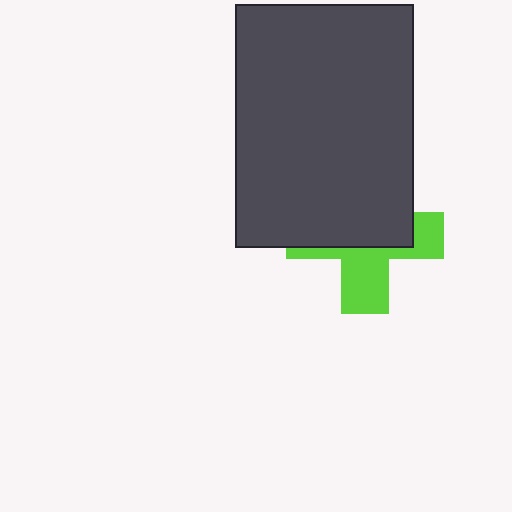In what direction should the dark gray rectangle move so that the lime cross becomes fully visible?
The dark gray rectangle should move up. That is the shortest direction to clear the overlap and leave the lime cross fully visible.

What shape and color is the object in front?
The object in front is a dark gray rectangle.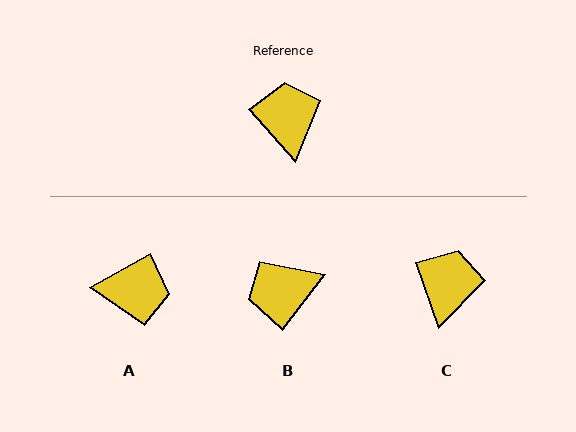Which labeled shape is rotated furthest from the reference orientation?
A, about 103 degrees away.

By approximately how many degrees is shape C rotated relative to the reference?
Approximately 22 degrees clockwise.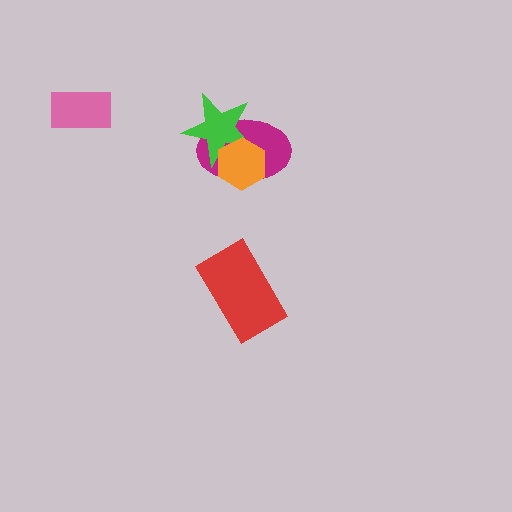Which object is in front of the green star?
The orange hexagon is in front of the green star.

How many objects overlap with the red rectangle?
0 objects overlap with the red rectangle.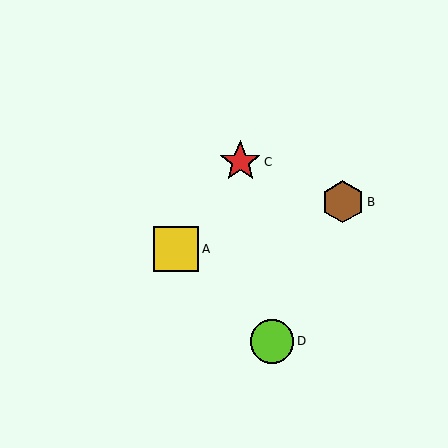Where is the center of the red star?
The center of the red star is at (240, 162).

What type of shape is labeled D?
Shape D is a lime circle.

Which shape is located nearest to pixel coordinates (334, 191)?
The brown hexagon (labeled B) at (343, 202) is nearest to that location.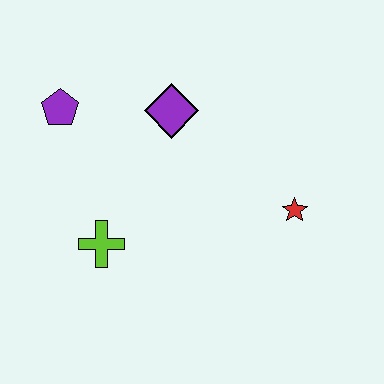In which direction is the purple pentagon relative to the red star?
The purple pentagon is to the left of the red star.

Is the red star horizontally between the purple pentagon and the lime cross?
No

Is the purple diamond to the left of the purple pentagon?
No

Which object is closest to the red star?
The purple diamond is closest to the red star.